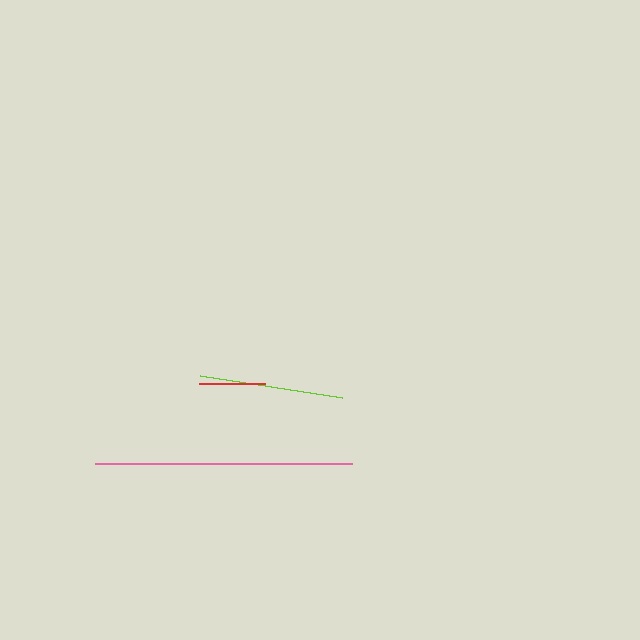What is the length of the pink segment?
The pink segment is approximately 257 pixels long.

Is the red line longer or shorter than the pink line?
The pink line is longer than the red line.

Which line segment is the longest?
The pink line is the longest at approximately 257 pixels.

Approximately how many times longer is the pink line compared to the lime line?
The pink line is approximately 1.8 times the length of the lime line.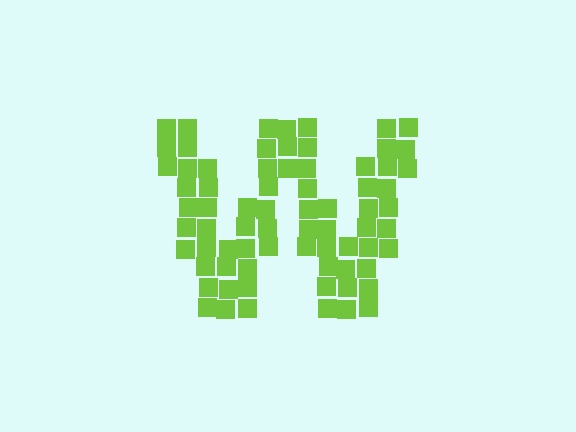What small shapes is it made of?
It is made of small squares.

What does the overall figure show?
The overall figure shows the letter W.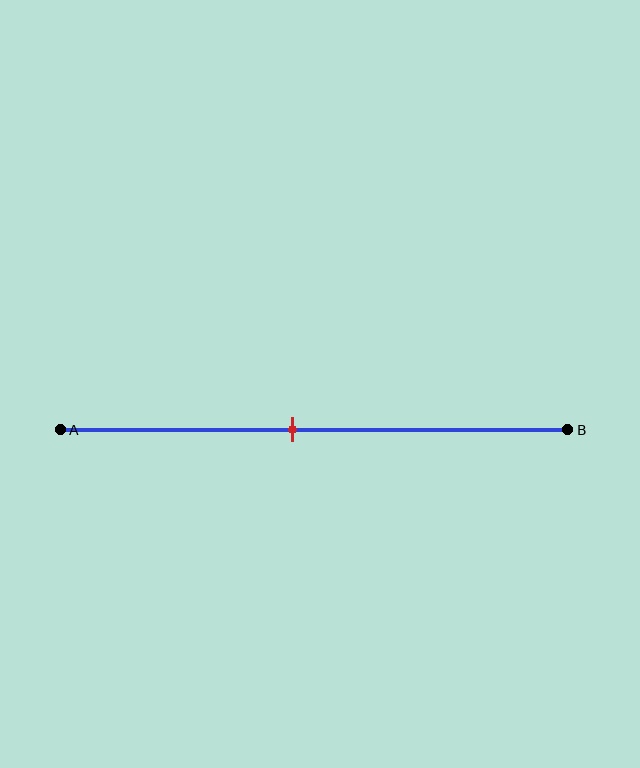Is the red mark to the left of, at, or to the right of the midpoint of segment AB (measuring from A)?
The red mark is to the left of the midpoint of segment AB.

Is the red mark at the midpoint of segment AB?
No, the mark is at about 45% from A, not at the 50% midpoint.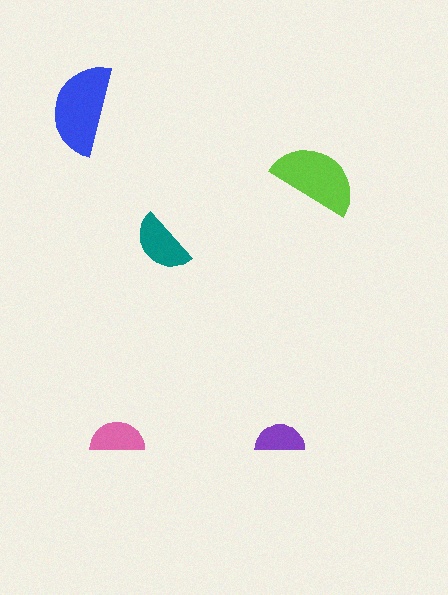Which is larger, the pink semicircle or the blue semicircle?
The blue one.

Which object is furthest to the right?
The lime semicircle is rightmost.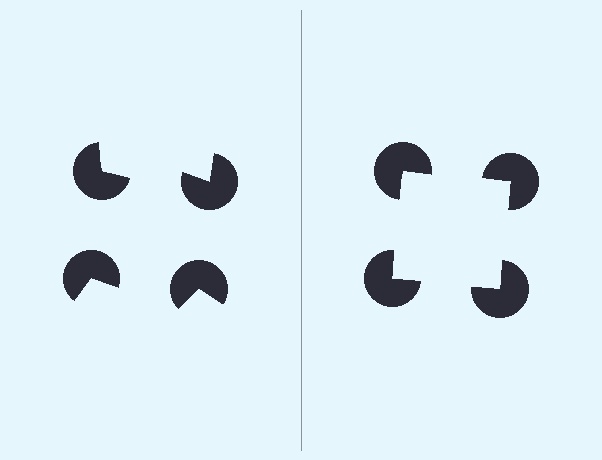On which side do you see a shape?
An illusory square appears on the right side. On the left side the wedge cuts are rotated, so no coherent shape forms.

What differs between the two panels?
The pac-man discs are positioned identically on both sides; only the wedge orientations differ. On the right they align to a square; on the left they are misaligned.